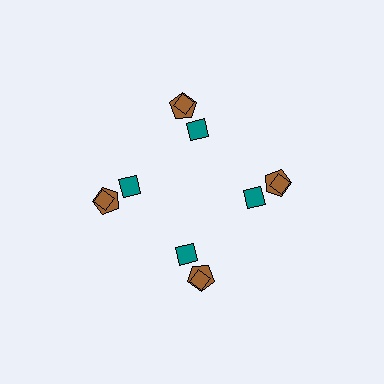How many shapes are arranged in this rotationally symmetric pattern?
There are 12 shapes, arranged in 4 groups of 3.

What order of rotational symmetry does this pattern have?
This pattern has 4-fold rotational symmetry.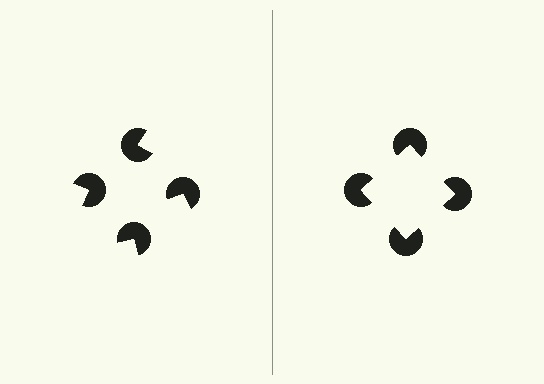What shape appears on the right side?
An illusory square.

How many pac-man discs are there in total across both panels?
8 — 4 on each side.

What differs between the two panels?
The pac-man discs are positioned identically on both sides; only the wedge orientations differ. On the right they align to a square; on the left they are misaligned.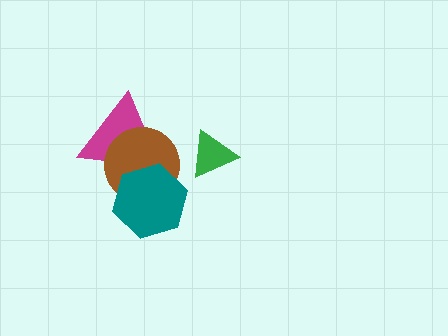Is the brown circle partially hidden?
Yes, it is partially covered by another shape.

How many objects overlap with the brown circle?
2 objects overlap with the brown circle.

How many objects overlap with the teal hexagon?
2 objects overlap with the teal hexagon.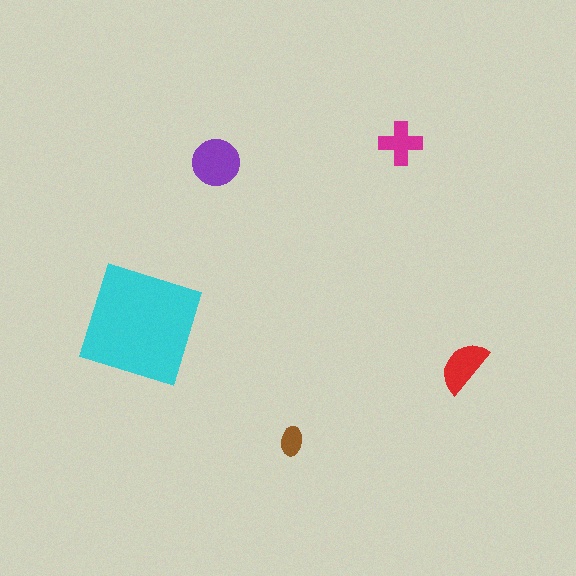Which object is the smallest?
The brown ellipse.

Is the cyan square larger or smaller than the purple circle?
Larger.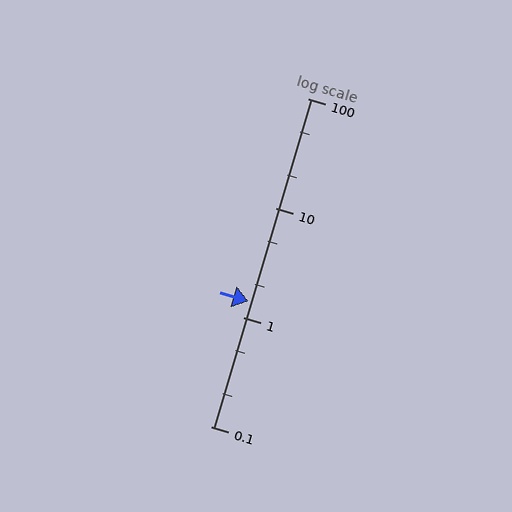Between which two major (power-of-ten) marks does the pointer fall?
The pointer is between 1 and 10.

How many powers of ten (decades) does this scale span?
The scale spans 3 decades, from 0.1 to 100.